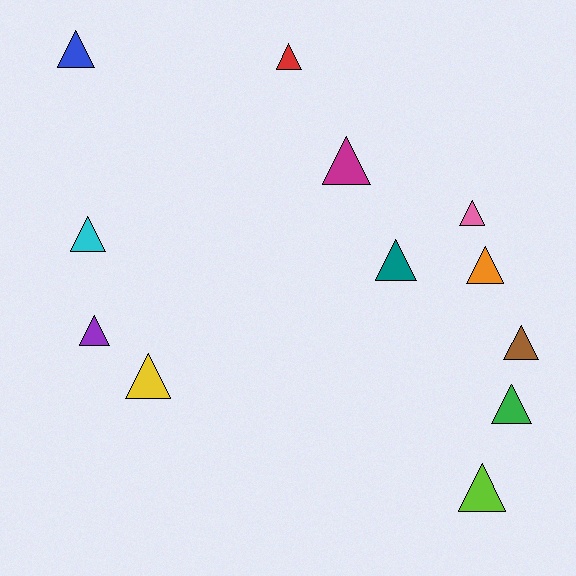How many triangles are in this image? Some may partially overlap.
There are 12 triangles.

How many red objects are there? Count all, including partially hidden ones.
There is 1 red object.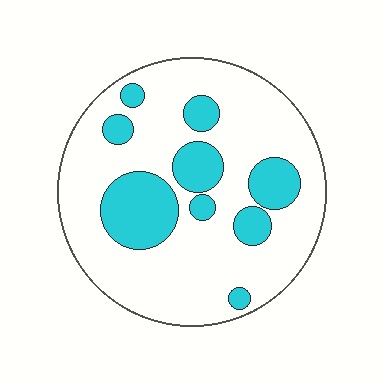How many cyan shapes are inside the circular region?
9.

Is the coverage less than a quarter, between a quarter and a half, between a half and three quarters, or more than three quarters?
Less than a quarter.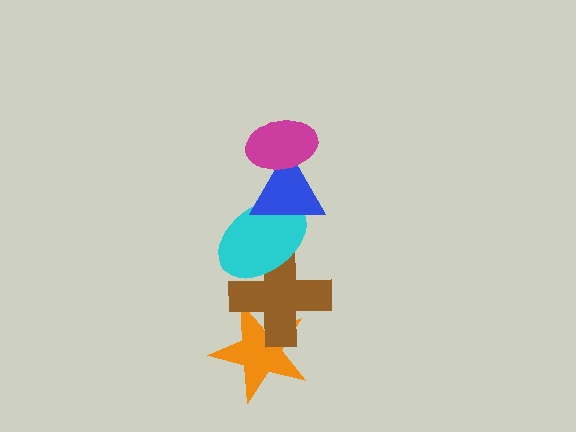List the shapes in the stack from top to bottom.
From top to bottom: the magenta ellipse, the blue triangle, the cyan ellipse, the brown cross, the orange star.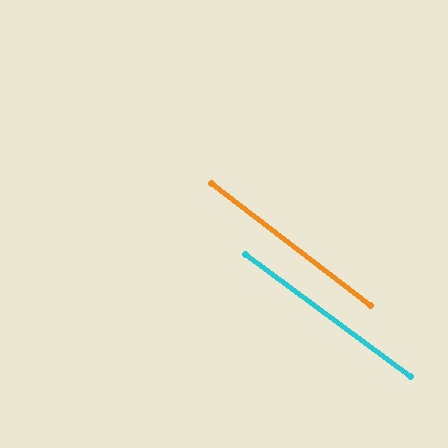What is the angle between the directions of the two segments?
Approximately 1 degree.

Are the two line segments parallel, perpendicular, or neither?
Parallel — their directions differ by only 0.7°.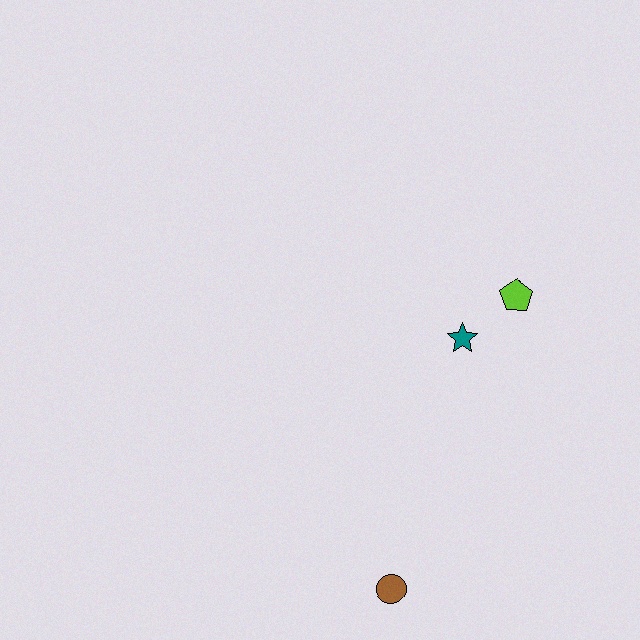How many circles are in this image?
There is 1 circle.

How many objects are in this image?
There are 3 objects.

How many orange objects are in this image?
There are no orange objects.